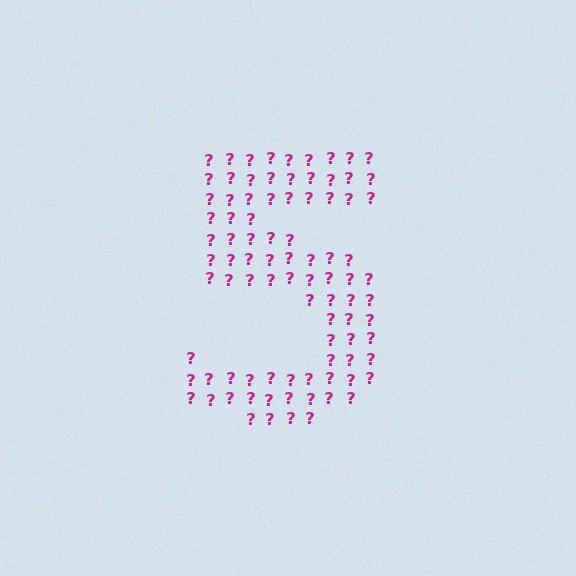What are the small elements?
The small elements are question marks.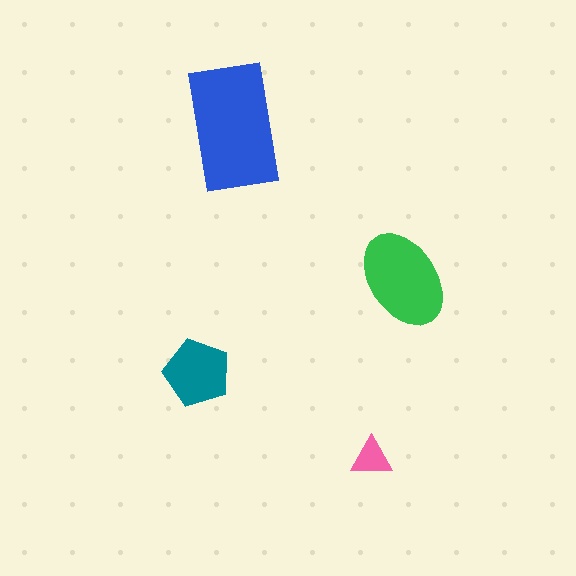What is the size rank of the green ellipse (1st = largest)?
2nd.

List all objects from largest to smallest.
The blue rectangle, the green ellipse, the teal pentagon, the pink triangle.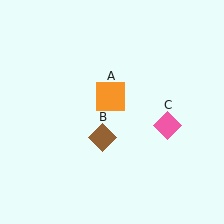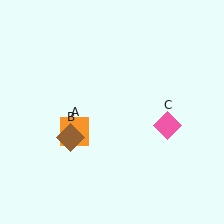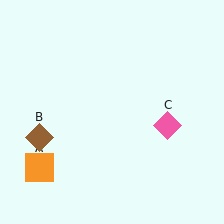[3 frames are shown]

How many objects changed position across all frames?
2 objects changed position: orange square (object A), brown diamond (object B).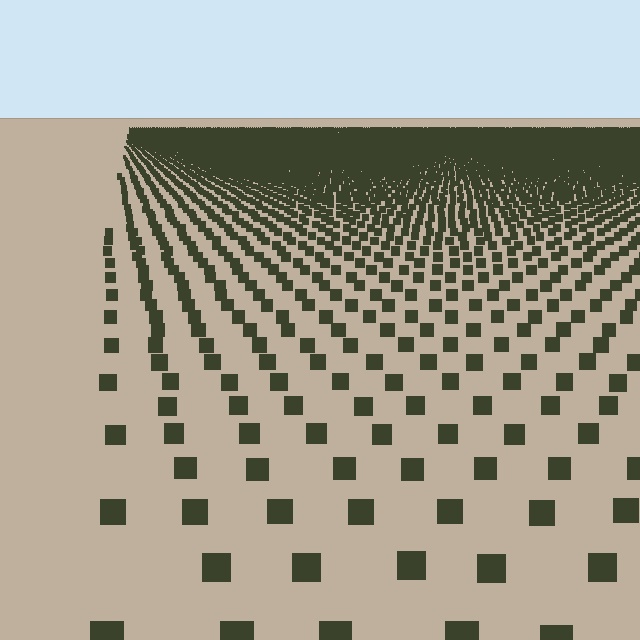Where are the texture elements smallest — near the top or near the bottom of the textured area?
Near the top.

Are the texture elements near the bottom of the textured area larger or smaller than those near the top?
Larger. Near the bottom, elements are closer to the viewer and appear at a bigger on-screen size.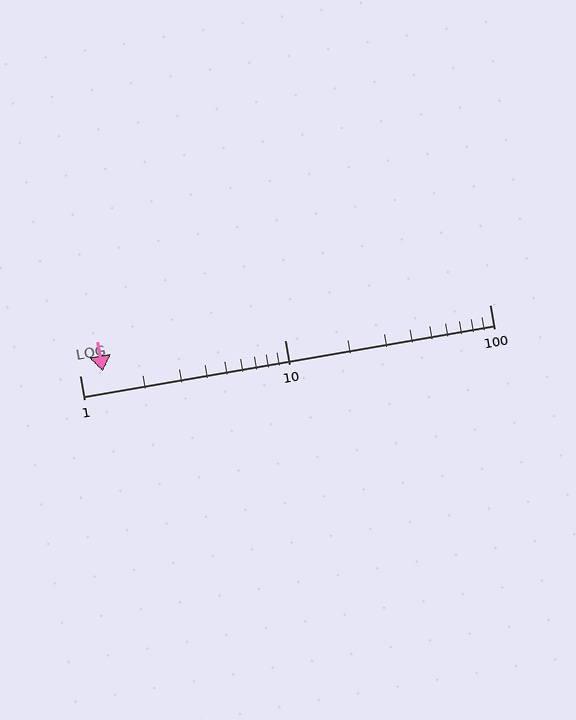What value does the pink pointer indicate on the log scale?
The pointer indicates approximately 1.3.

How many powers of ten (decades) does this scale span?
The scale spans 2 decades, from 1 to 100.